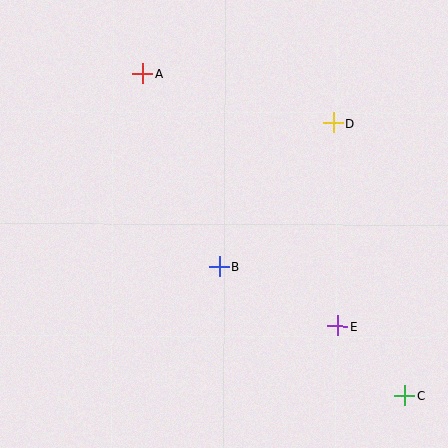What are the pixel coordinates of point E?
Point E is at (337, 326).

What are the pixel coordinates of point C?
Point C is at (405, 396).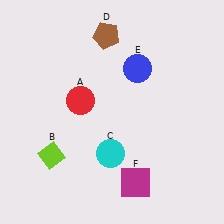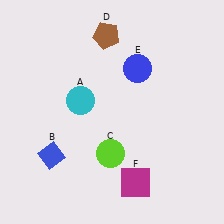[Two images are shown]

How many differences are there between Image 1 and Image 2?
There are 3 differences between the two images.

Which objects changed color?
A changed from red to cyan. B changed from lime to blue. C changed from cyan to lime.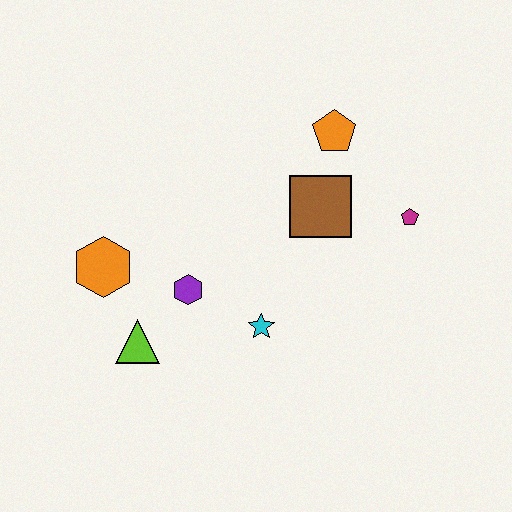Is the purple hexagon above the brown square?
No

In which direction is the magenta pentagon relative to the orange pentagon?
The magenta pentagon is below the orange pentagon.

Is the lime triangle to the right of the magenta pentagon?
No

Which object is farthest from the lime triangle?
The magenta pentagon is farthest from the lime triangle.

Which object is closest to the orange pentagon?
The brown square is closest to the orange pentagon.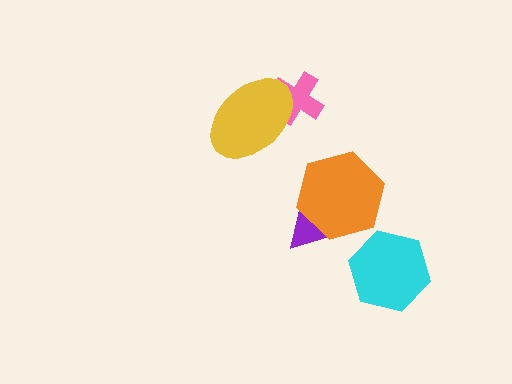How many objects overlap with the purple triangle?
1 object overlaps with the purple triangle.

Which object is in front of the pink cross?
The yellow ellipse is in front of the pink cross.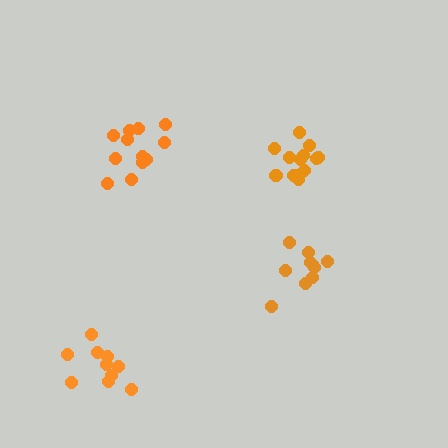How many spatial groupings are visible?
There are 4 spatial groupings.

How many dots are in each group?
Group 1: 10 dots, Group 2: 13 dots, Group 3: 12 dots, Group 4: 10 dots (45 total).